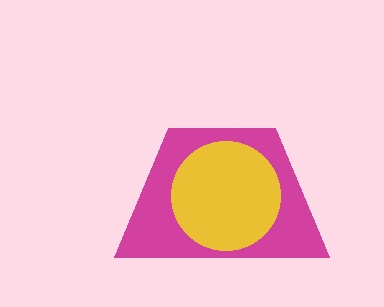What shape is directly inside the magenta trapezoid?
The yellow circle.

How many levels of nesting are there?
2.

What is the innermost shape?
The yellow circle.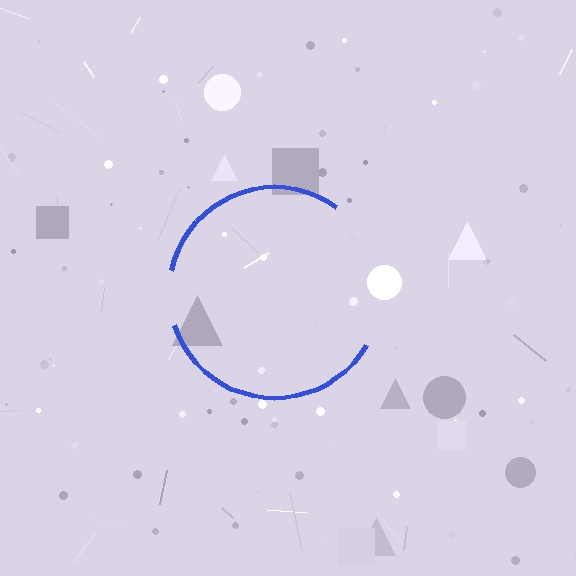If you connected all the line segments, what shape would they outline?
They would outline a circle.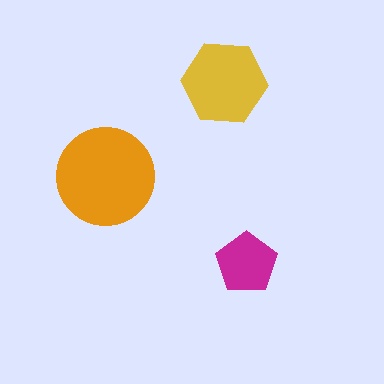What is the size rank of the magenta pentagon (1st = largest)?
3rd.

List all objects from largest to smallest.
The orange circle, the yellow hexagon, the magenta pentagon.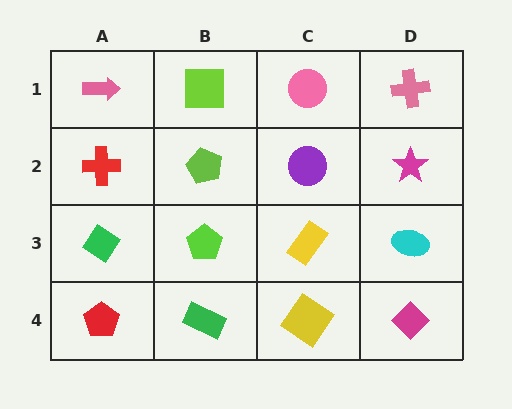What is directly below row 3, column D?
A magenta diamond.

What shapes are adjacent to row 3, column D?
A magenta star (row 2, column D), a magenta diamond (row 4, column D), a yellow rectangle (row 3, column C).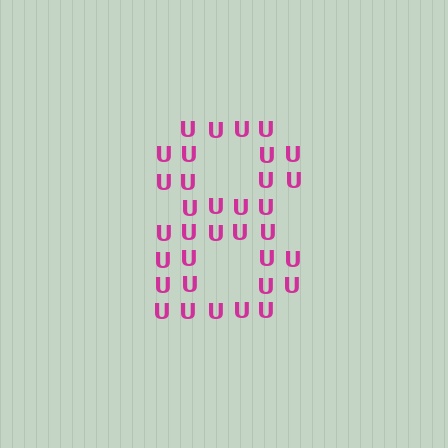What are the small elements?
The small elements are letter U's.